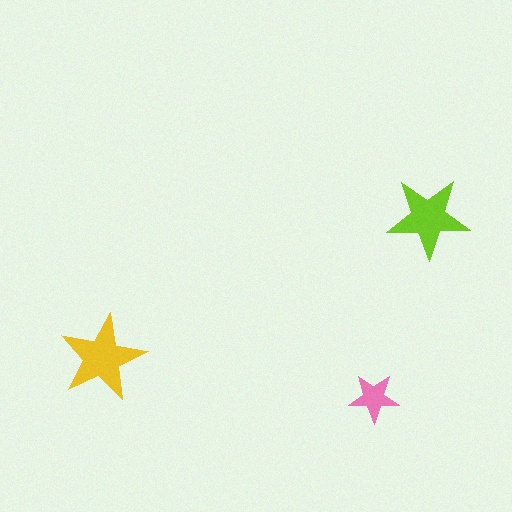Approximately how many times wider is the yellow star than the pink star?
About 1.5 times wider.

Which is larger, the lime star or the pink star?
The lime one.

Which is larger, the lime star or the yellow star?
The yellow one.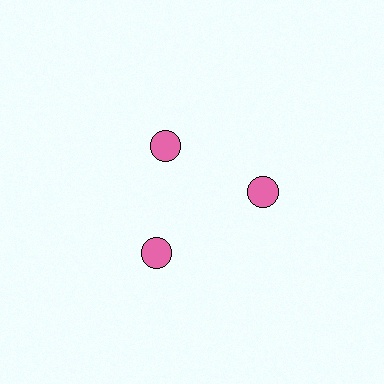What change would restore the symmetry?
The symmetry would be restored by moving it outward, back onto the ring so that all 3 circles sit at equal angles and equal distance from the center.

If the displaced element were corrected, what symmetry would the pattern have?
It would have 3-fold rotational symmetry — the pattern would map onto itself every 120 degrees.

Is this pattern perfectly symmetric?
No. The 3 pink circles are arranged in a ring, but one element near the 11 o'clock position is pulled inward toward the center, breaking the 3-fold rotational symmetry.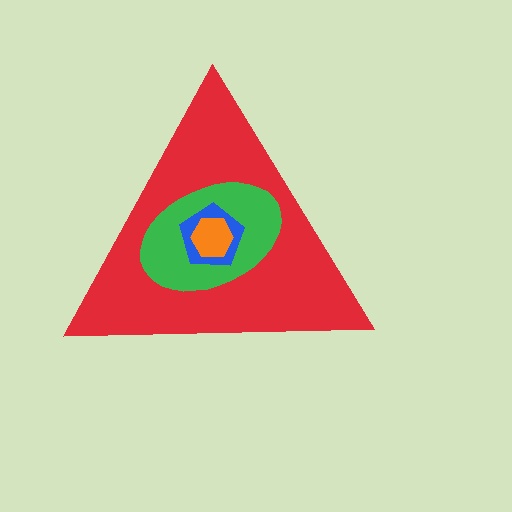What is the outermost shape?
The red triangle.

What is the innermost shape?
The orange hexagon.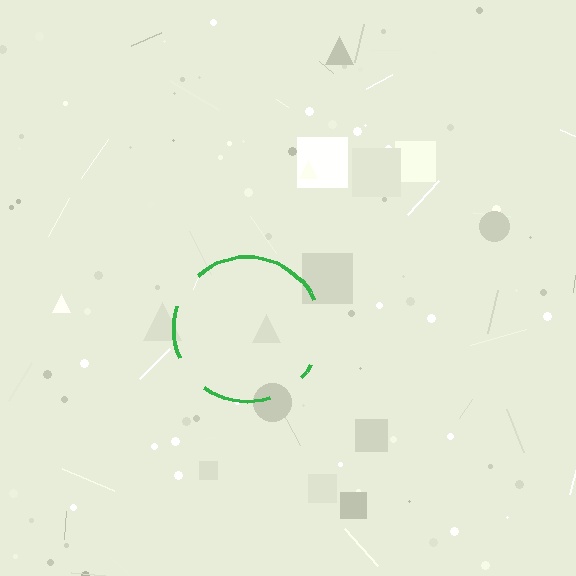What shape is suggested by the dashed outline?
The dashed outline suggests a circle.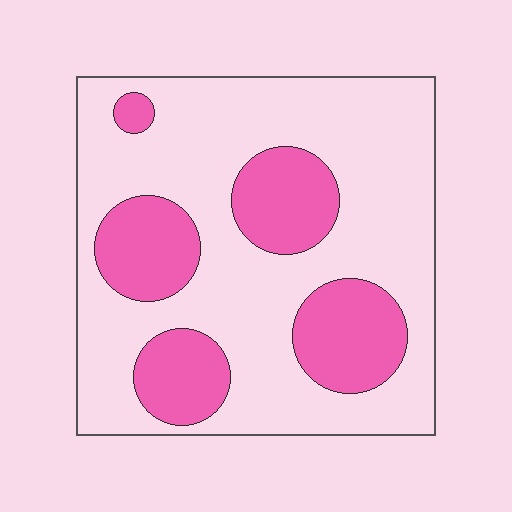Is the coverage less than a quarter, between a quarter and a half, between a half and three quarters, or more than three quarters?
Between a quarter and a half.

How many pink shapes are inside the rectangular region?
5.